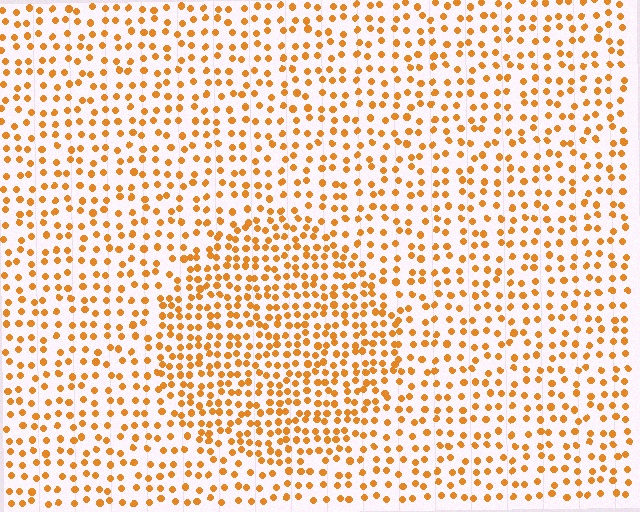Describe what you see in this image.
The image contains small orange elements arranged at two different densities. A circle-shaped region is visible where the elements are more densely packed than the surrounding area.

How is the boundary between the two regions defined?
The boundary is defined by a change in element density (approximately 1.7x ratio). All elements are the same color, size, and shape.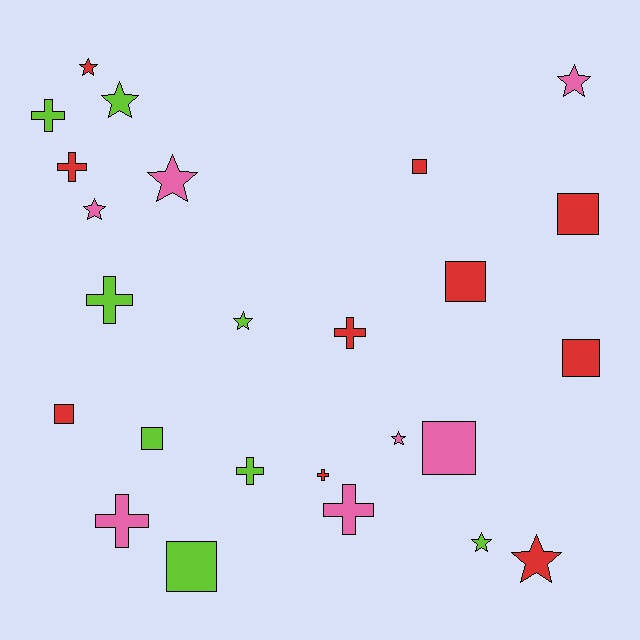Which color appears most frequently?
Red, with 10 objects.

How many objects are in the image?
There are 25 objects.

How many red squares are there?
There are 5 red squares.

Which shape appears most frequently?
Star, with 9 objects.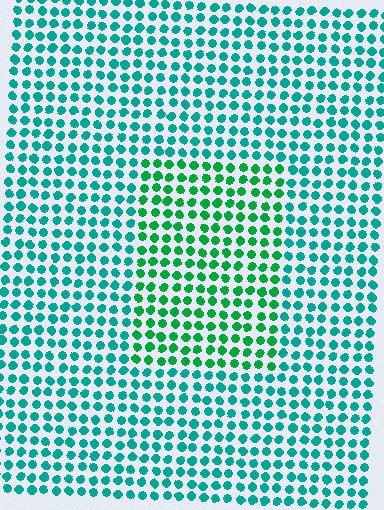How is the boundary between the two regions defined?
The boundary is defined purely by a slight shift in hue (about 34 degrees). Spacing, size, and orientation are identical on both sides.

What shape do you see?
I see a rectangle.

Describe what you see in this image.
The image is filled with small teal elements in a uniform arrangement. A rectangle-shaped region is visible where the elements are tinted to a slightly different hue, forming a subtle color boundary.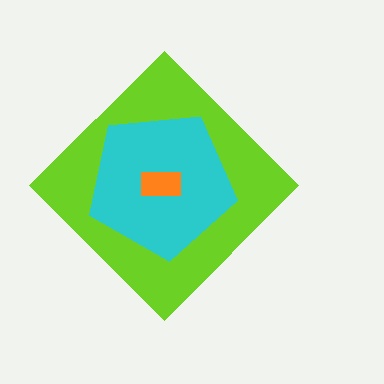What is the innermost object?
The orange rectangle.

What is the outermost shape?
The lime diamond.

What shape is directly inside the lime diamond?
The cyan pentagon.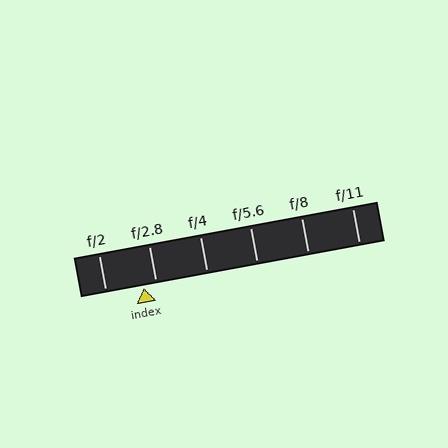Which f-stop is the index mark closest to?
The index mark is closest to f/2.8.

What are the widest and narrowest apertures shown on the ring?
The widest aperture shown is f/2 and the narrowest is f/11.